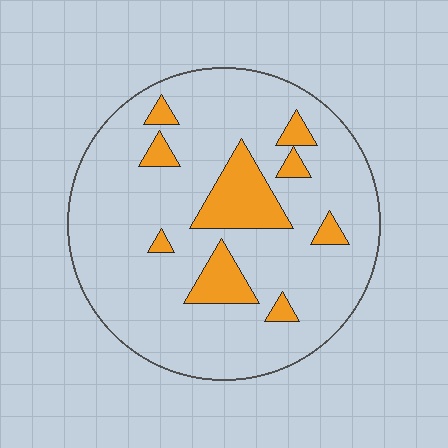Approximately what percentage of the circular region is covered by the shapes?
Approximately 15%.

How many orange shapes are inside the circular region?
9.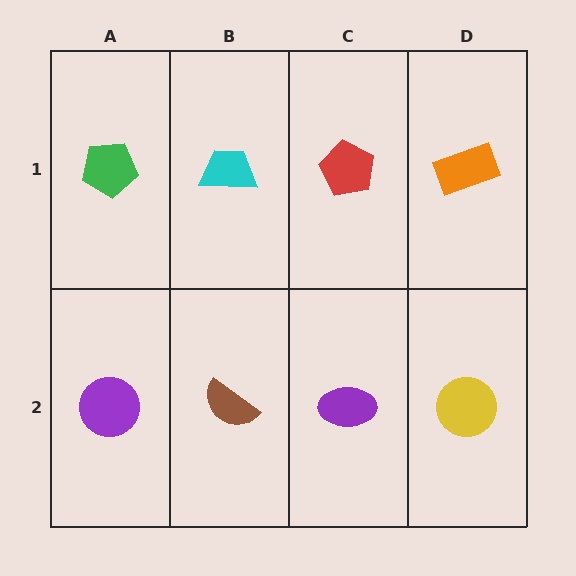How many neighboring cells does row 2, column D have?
2.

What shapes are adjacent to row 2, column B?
A cyan trapezoid (row 1, column B), a purple circle (row 2, column A), a purple ellipse (row 2, column C).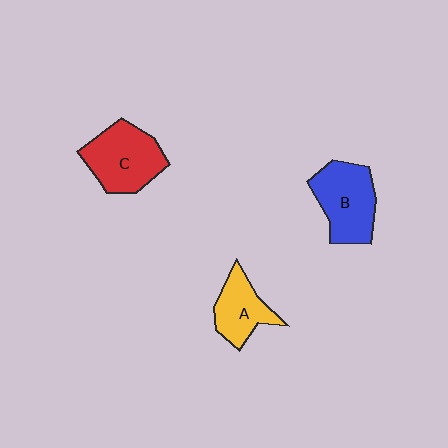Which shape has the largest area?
Shape C (red).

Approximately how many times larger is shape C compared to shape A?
Approximately 1.5 times.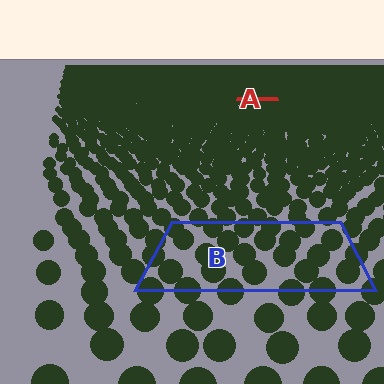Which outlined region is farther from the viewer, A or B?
Region A is farther from the viewer — the texture elements inside it appear smaller and more densely packed.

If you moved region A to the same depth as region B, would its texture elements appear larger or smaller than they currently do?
They would appear larger. At a closer depth, the same texture elements are projected at a bigger on-screen size.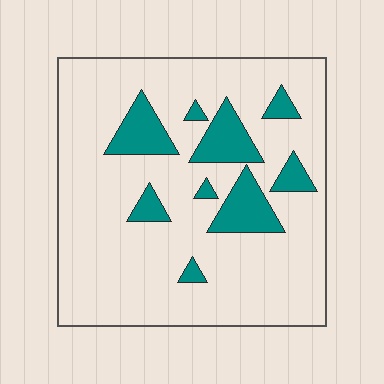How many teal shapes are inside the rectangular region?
9.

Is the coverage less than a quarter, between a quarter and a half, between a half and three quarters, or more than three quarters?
Less than a quarter.